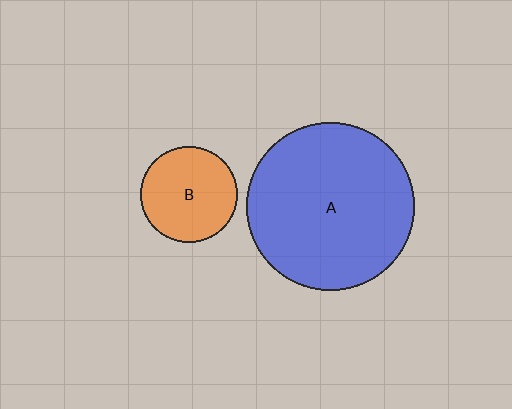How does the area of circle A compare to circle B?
Approximately 3.0 times.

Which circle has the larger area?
Circle A (blue).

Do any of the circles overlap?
No, none of the circles overlap.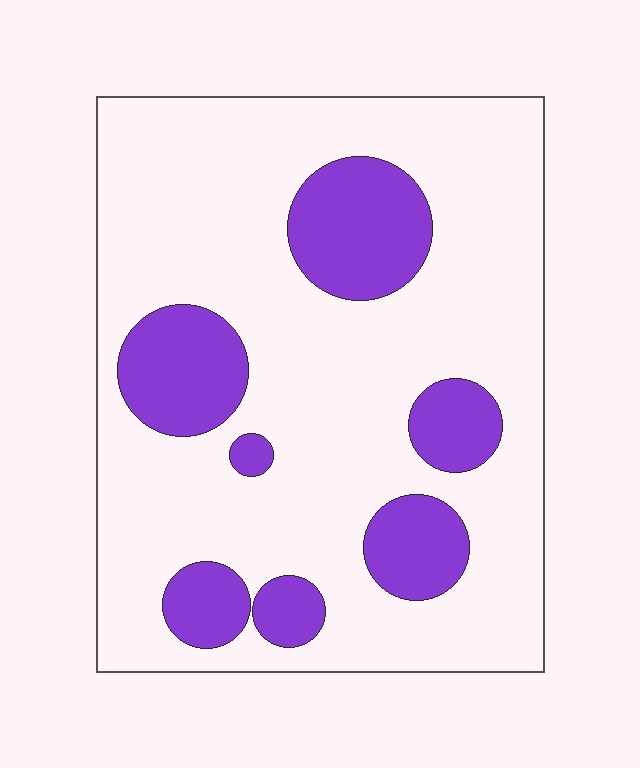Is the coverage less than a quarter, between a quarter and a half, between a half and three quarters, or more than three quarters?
Less than a quarter.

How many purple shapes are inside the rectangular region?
7.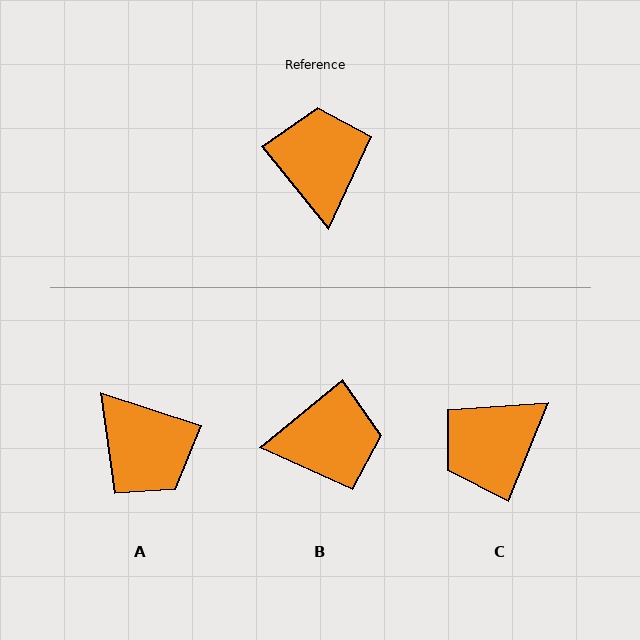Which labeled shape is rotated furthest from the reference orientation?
A, about 147 degrees away.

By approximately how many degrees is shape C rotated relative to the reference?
Approximately 119 degrees counter-clockwise.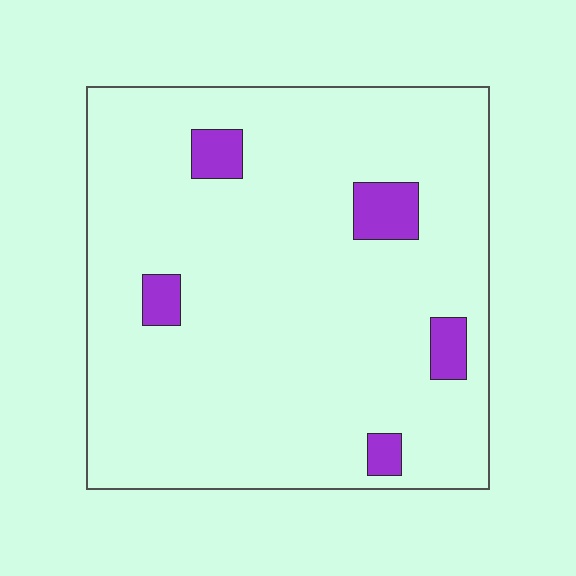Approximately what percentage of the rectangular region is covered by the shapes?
Approximately 10%.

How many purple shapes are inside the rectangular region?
5.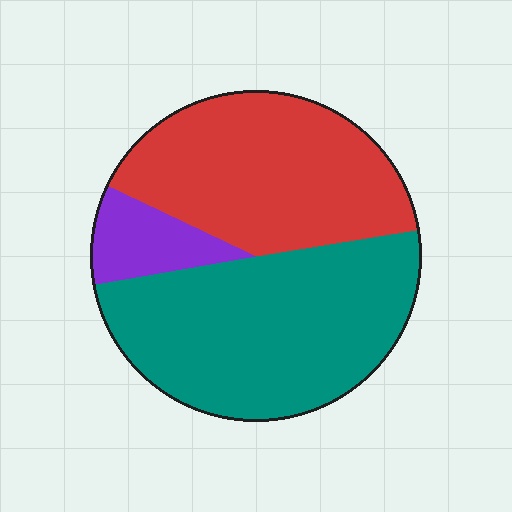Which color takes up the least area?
Purple, at roughly 10%.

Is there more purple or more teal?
Teal.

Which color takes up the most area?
Teal, at roughly 50%.